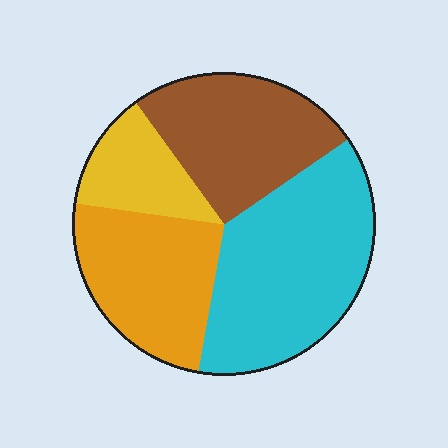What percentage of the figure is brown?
Brown takes up between a sixth and a third of the figure.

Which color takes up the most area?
Cyan, at roughly 35%.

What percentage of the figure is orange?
Orange takes up less than a quarter of the figure.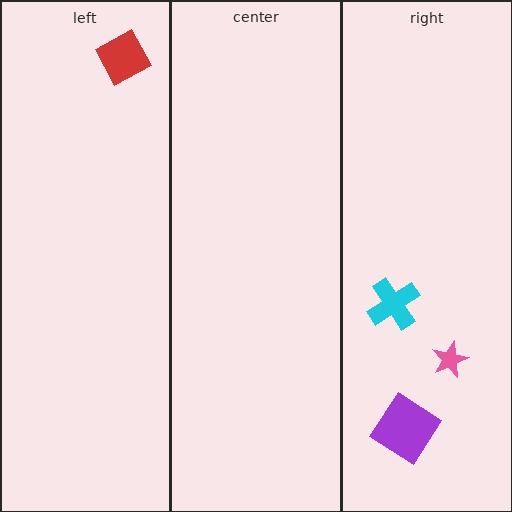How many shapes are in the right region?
3.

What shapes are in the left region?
The red diamond.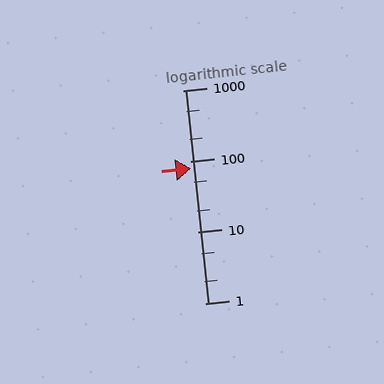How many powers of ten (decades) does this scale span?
The scale spans 3 decades, from 1 to 1000.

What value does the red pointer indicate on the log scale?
The pointer indicates approximately 79.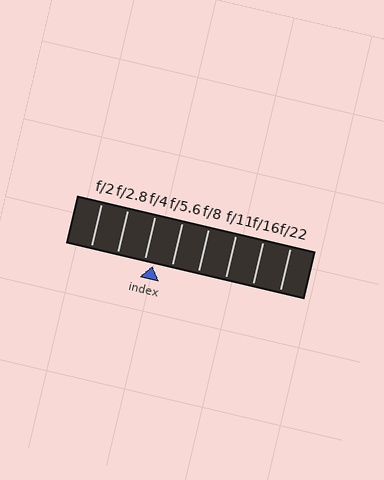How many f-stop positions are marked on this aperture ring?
There are 8 f-stop positions marked.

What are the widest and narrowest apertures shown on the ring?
The widest aperture shown is f/2 and the narrowest is f/22.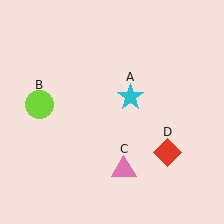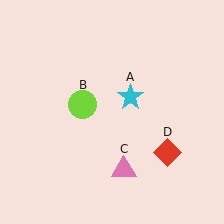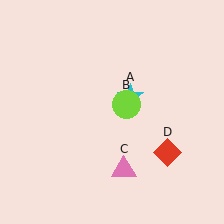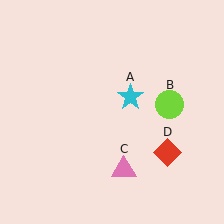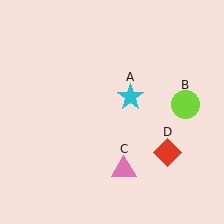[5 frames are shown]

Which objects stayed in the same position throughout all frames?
Cyan star (object A) and pink triangle (object C) and red diamond (object D) remained stationary.